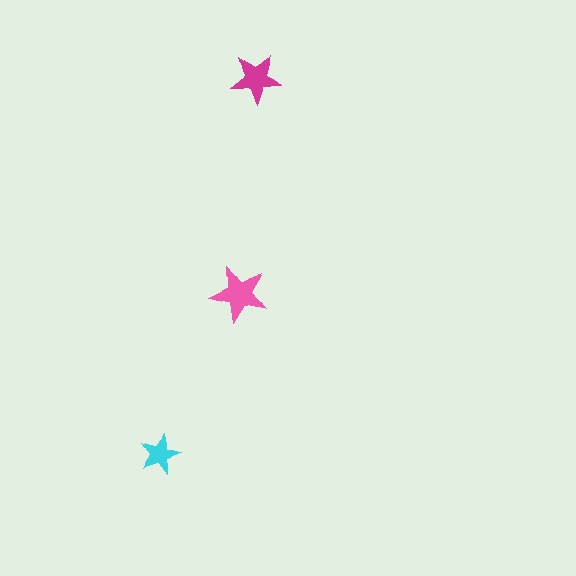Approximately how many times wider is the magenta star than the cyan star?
About 1.5 times wider.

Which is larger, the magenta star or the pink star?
The pink one.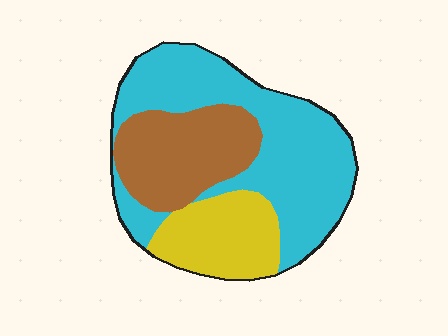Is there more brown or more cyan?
Cyan.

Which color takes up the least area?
Yellow, at roughly 20%.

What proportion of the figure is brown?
Brown covers 27% of the figure.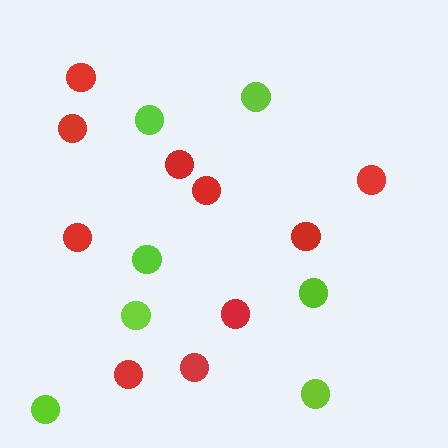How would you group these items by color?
There are 2 groups: one group of lime circles (7) and one group of red circles (10).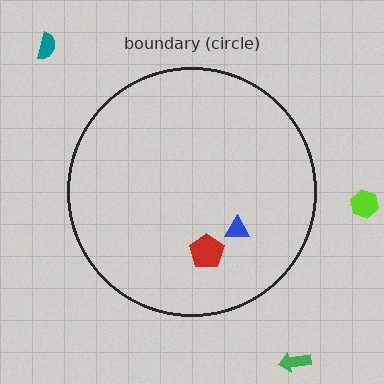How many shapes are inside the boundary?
2 inside, 3 outside.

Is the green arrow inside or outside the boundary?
Outside.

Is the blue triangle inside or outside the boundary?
Inside.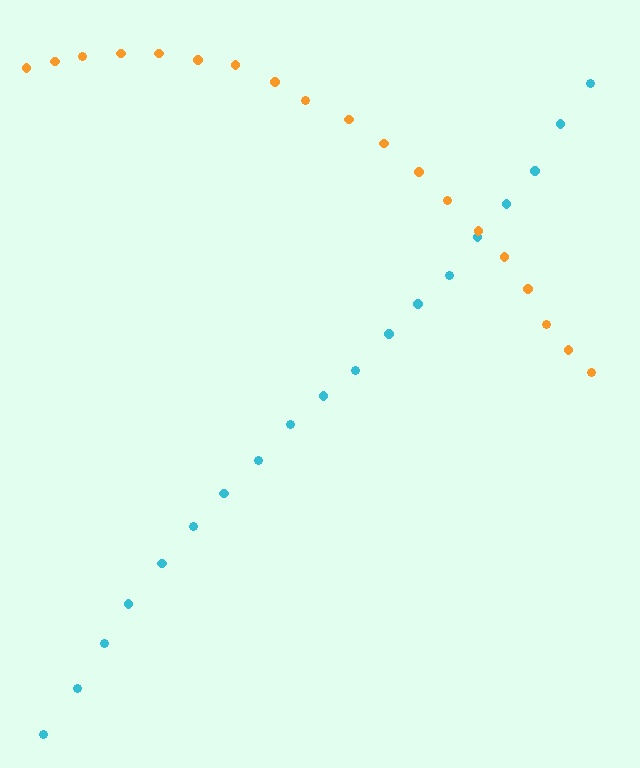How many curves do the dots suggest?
There are 2 distinct paths.